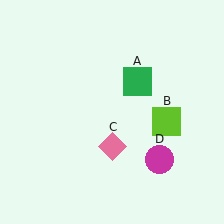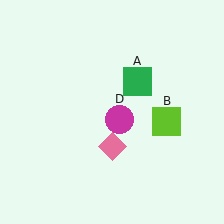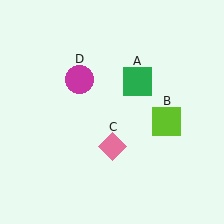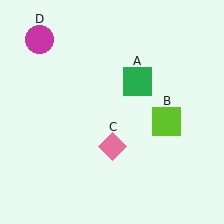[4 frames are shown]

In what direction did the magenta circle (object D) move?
The magenta circle (object D) moved up and to the left.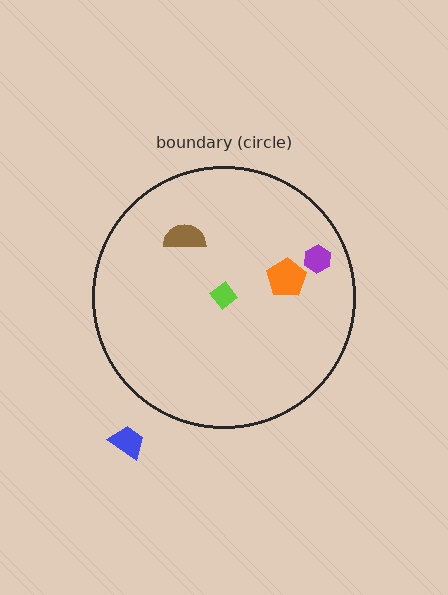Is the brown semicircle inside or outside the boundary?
Inside.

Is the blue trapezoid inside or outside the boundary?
Outside.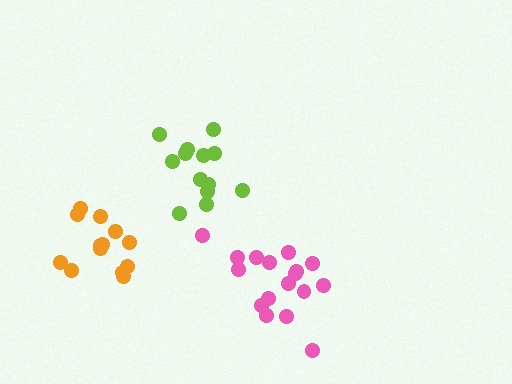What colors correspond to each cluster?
The clusters are colored: orange, pink, lime.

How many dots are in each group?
Group 1: 13 dots, Group 2: 17 dots, Group 3: 13 dots (43 total).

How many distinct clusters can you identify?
There are 3 distinct clusters.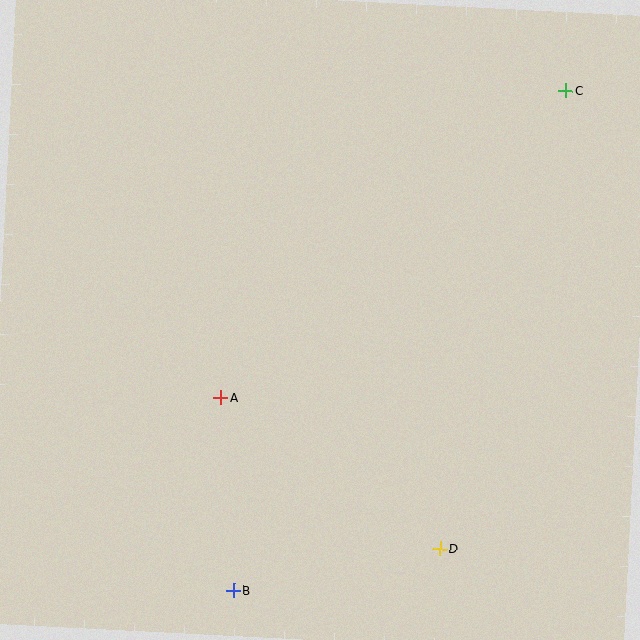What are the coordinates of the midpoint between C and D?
The midpoint between C and D is at (503, 320).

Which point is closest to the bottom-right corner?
Point D is closest to the bottom-right corner.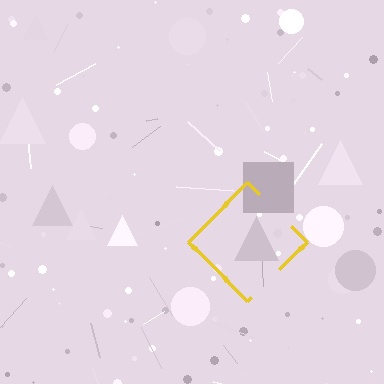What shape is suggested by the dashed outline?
The dashed outline suggests a diamond.